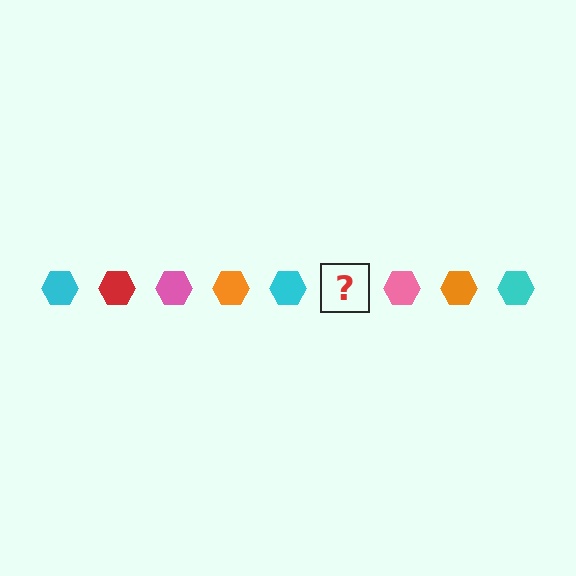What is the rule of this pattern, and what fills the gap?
The rule is that the pattern cycles through cyan, red, pink, orange hexagons. The gap should be filled with a red hexagon.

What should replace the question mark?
The question mark should be replaced with a red hexagon.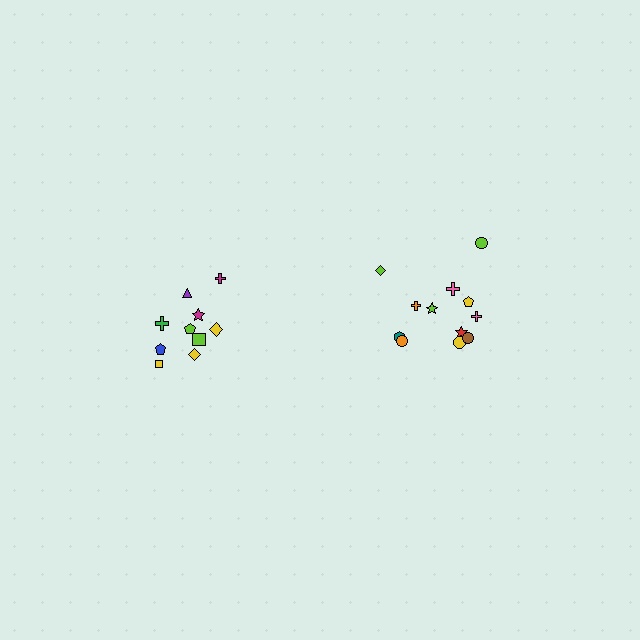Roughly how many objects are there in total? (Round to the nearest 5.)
Roughly 20 objects in total.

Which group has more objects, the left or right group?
The right group.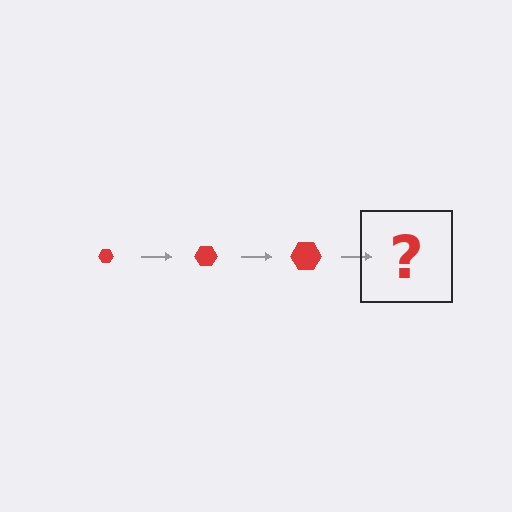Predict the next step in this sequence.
The next step is a red hexagon, larger than the previous one.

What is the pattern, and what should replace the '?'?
The pattern is that the hexagon gets progressively larger each step. The '?' should be a red hexagon, larger than the previous one.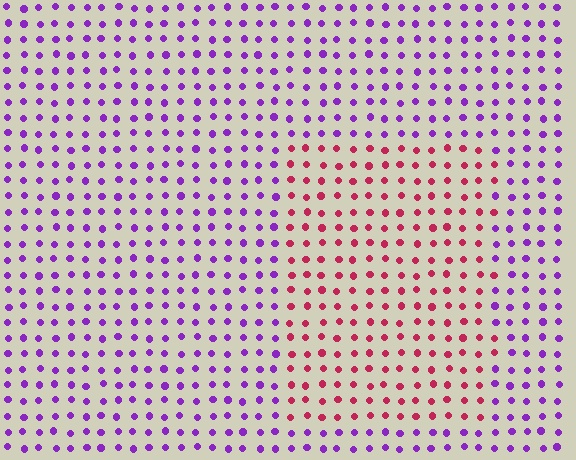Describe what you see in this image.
The image is filled with small purple elements in a uniform arrangement. A rectangle-shaped region is visible where the elements are tinted to a slightly different hue, forming a subtle color boundary.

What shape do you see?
I see a rectangle.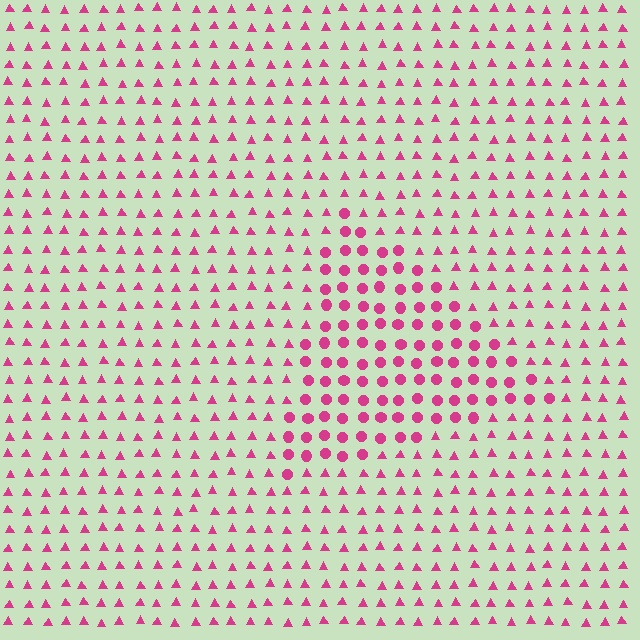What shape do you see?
I see a triangle.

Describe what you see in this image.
The image is filled with small magenta elements arranged in a uniform grid. A triangle-shaped region contains circles, while the surrounding area contains triangles. The boundary is defined purely by the change in element shape.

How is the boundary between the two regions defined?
The boundary is defined by a change in element shape: circles inside vs. triangles outside. All elements share the same color and spacing.